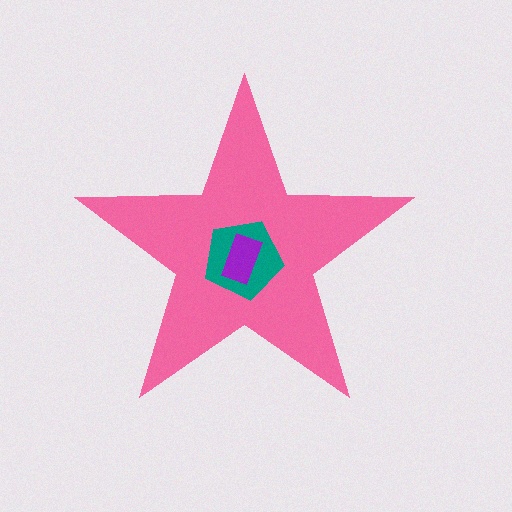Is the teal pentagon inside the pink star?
Yes.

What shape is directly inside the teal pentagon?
The purple rectangle.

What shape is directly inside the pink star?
The teal pentagon.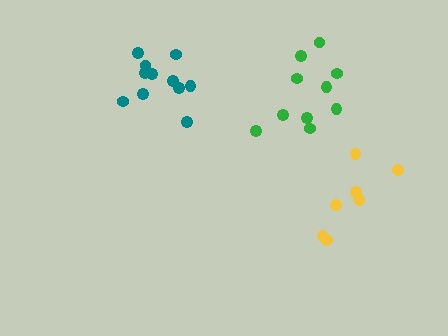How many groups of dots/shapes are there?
There are 3 groups.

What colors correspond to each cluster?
The clusters are colored: teal, green, yellow.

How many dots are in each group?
Group 1: 11 dots, Group 2: 10 dots, Group 3: 8 dots (29 total).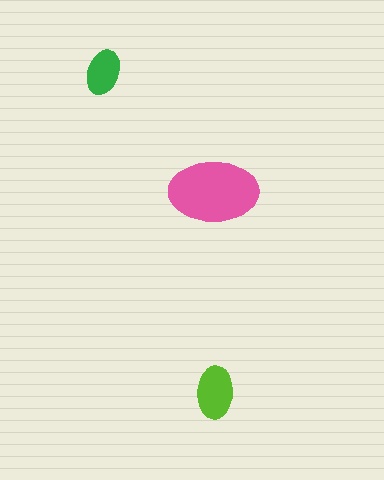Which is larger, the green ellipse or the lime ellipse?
The lime one.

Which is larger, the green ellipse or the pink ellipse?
The pink one.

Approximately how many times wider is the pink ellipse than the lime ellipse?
About 1.5 times wider.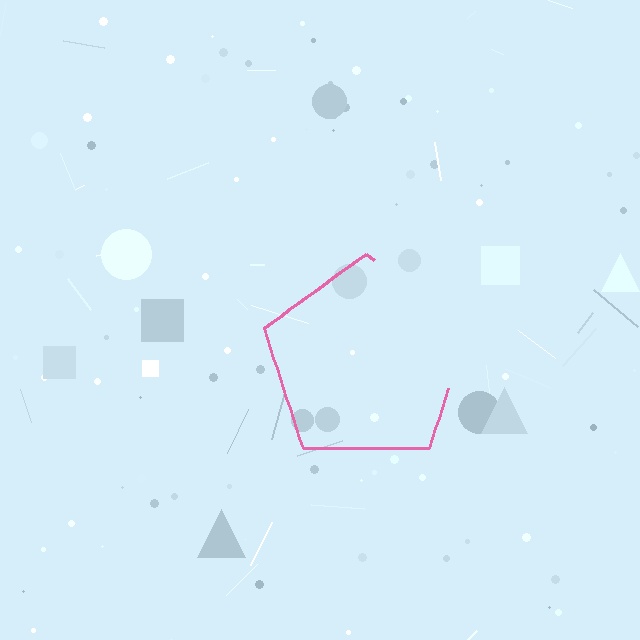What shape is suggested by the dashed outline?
The dashed outline suggests a pentagon.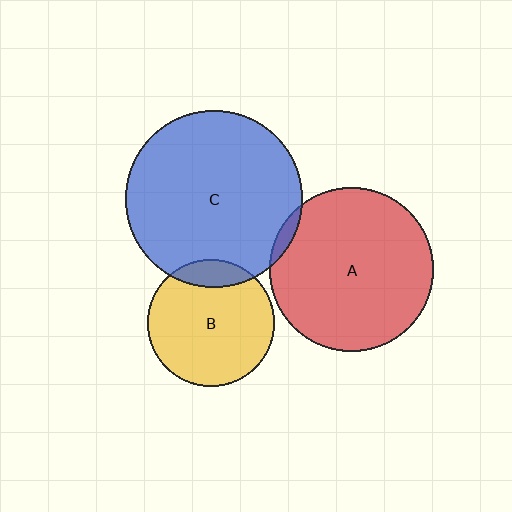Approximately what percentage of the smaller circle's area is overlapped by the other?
Approximately 15%.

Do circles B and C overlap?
Yes.